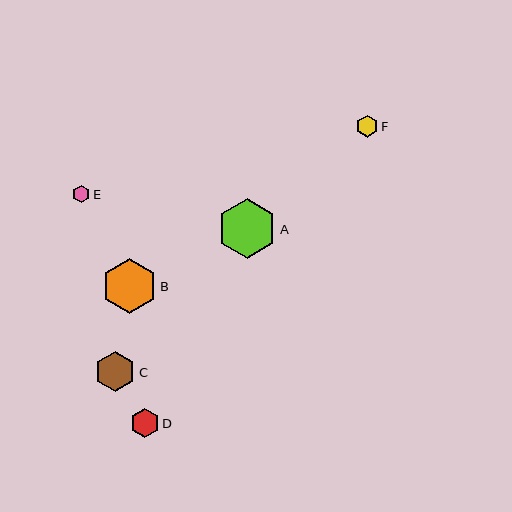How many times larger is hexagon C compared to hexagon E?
Hexagon C is approximately 2.4 times the size of hexagon E.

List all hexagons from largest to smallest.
From largest to smallest: A, B, C, D, F, E.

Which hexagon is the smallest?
Hexagon E is the smallest with a size of approximately 17 pixels.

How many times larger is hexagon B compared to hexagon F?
Hexagon B is approximately 2.5 times the size of hexagon F.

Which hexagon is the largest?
Hexagon A is the largest with a size of approximately 59 pixels.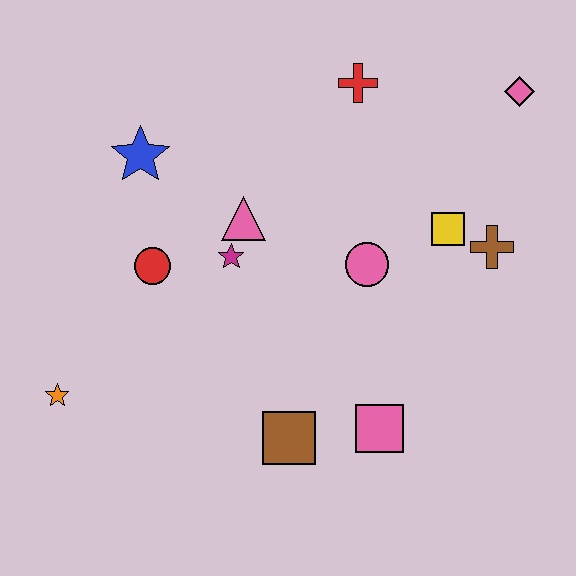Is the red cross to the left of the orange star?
No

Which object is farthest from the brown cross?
The orange star is farthest from the brown cross.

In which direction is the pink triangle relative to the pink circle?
The pink triangle is to the left of the pink circle.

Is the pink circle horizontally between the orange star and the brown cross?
Yes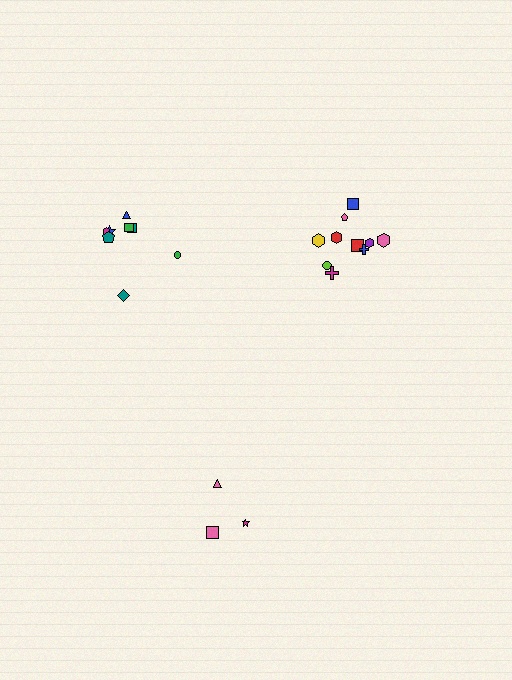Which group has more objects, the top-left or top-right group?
The top-right group.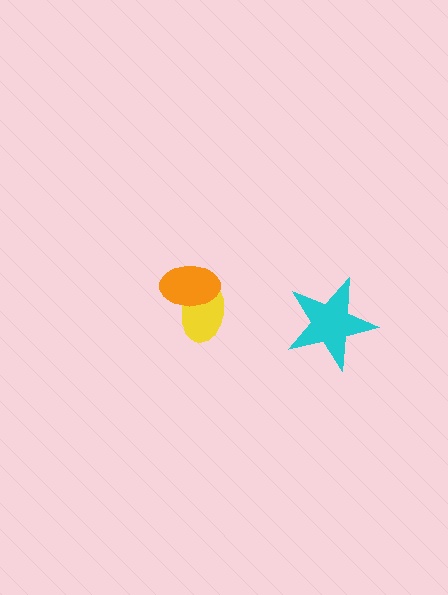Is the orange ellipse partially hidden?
No, no other shape covers it.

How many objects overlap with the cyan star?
0 objects overlap with the cyan star.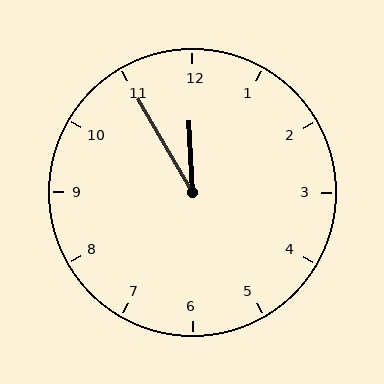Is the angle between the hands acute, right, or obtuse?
It is acute.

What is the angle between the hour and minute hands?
Approximately 28 degrees.